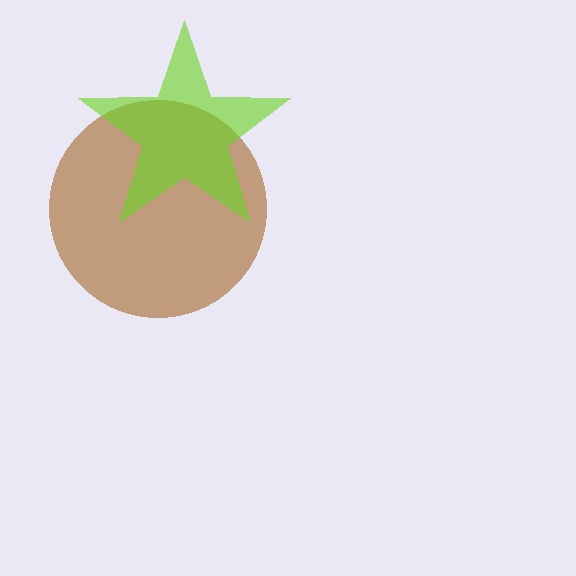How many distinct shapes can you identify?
There are 2 distinct shapes: a brown circle, a lime star.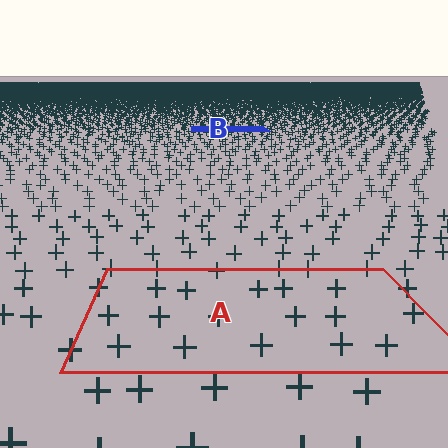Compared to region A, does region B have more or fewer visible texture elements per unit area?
Region B has more texture elements per unit area — they are packed more densely because it is farther away.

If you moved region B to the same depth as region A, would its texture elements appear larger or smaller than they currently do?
They would appear larger. At a closer depth, the same texture elements are projected at a bigger on-screen size.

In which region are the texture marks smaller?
The texture marks are smaller in region B, because it is farther away.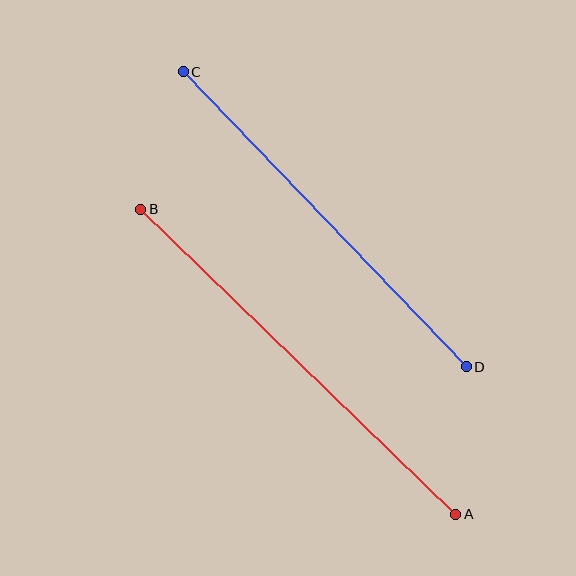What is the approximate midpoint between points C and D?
The midpoint is at approximately (325, 219) pixels.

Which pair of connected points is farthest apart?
Points A and B are farthest apart.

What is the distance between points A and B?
The distance is approximately 438 pixels.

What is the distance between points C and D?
The distance is approximately 409 pixels.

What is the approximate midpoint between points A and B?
The midpoint is at approximately (298, 362) pixels.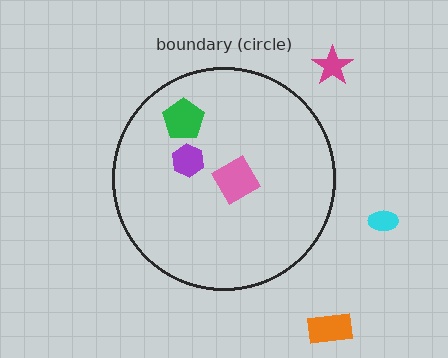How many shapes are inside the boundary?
3 inside, 3 outside.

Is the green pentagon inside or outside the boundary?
Inside.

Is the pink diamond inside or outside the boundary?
Inside.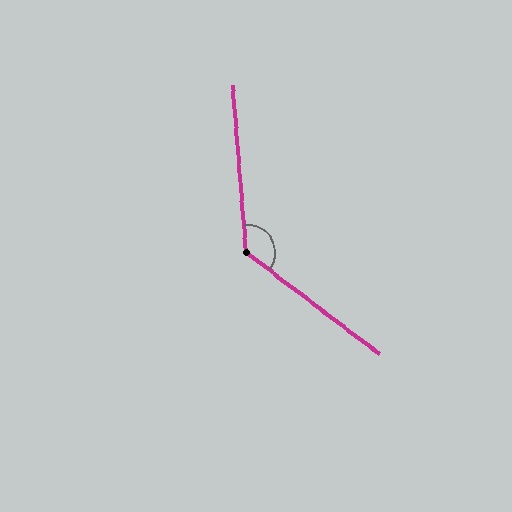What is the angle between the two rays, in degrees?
Approximately 132 degrees.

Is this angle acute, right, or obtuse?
It is obtuse.